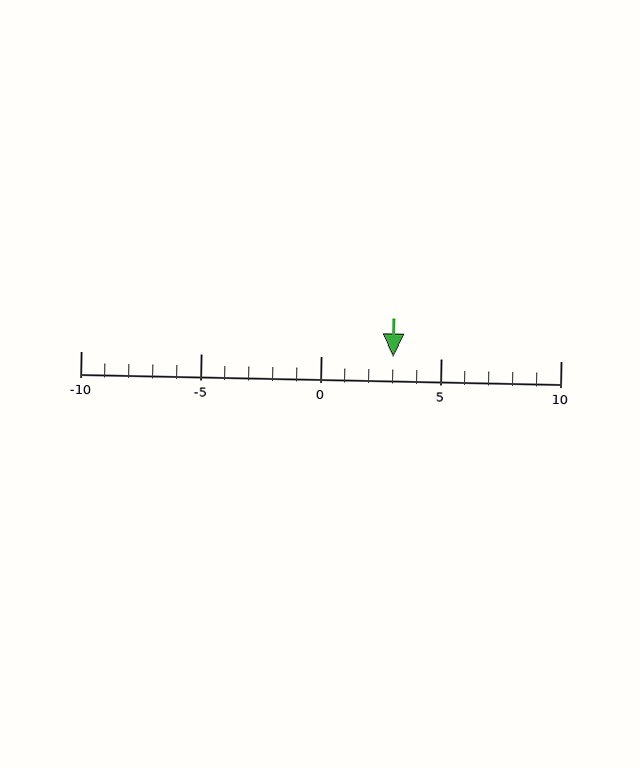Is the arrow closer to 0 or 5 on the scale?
The arrow is closer to 5.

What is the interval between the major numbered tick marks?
The major tick marks are spaced 5 units apart.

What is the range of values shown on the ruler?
The ruler shows values from -10 to 10.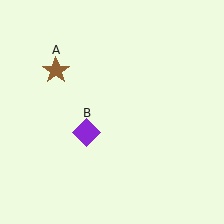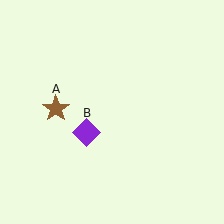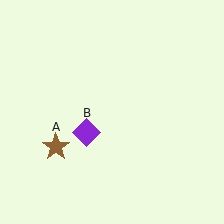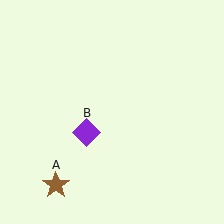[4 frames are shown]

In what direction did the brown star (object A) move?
The brown star (object A) moved down.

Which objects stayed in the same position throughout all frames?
Purple diamond (object B) remained stationary.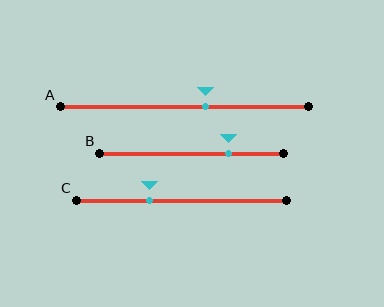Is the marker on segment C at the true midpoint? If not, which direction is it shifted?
No, the marker on segment C is shifted to the left by about 16% of the segment length.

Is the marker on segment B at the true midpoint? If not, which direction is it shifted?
No, the marker on segment B is shifted to the right by about 20% of the segment length.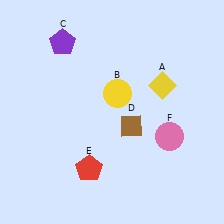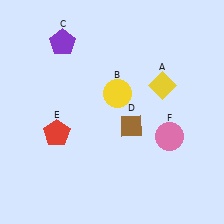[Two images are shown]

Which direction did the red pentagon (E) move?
The red pentagon (E) moved up.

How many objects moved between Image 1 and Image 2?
1 object moved between the two images.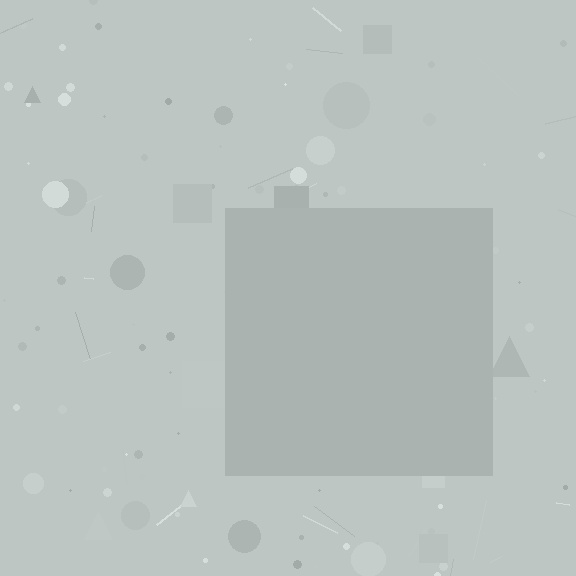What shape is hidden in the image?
A square is hidden in the image.